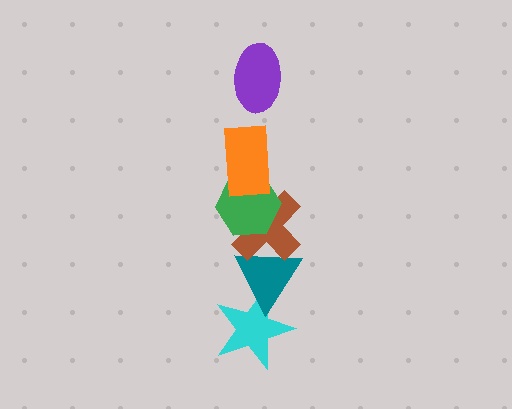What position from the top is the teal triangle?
The teal triangle is 5th from the top.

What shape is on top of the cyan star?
The teal triangle is on top of the cyan star.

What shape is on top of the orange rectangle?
The purple ellipse is on top of the orange rectangle.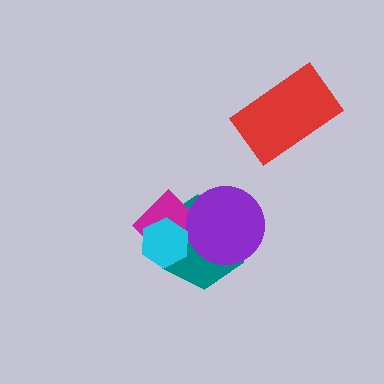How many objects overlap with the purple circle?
2 objects overlap with the purple circle.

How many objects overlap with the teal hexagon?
3 objects overlap with the teal hexagon.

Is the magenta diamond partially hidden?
Yes, it is partially covered by another shape.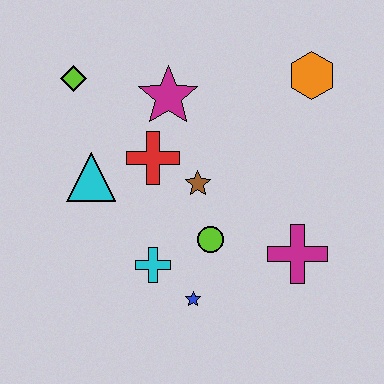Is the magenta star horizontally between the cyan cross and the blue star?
Yes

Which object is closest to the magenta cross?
The lime circle is closest to the magenta cross.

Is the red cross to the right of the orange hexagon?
No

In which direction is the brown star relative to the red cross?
The brown star is to the right of the red cross.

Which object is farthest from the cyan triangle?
The orange hexagon is farthest from the cyan triangle.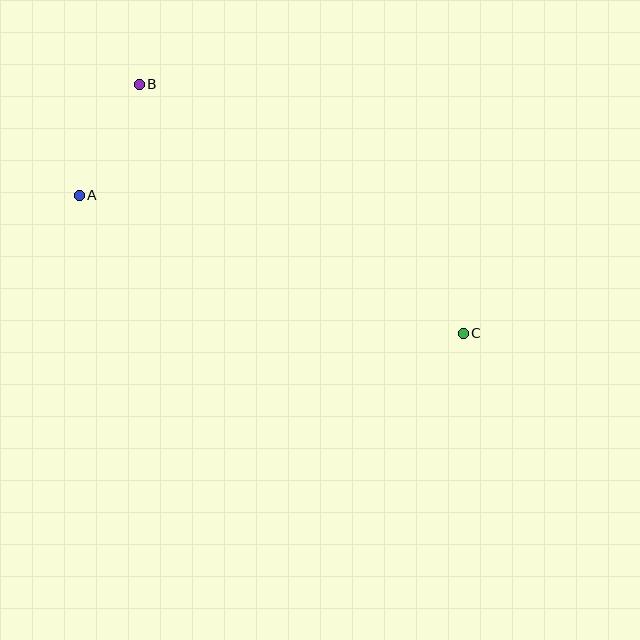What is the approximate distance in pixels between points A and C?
The distance between A and C is approximately 408 pixels.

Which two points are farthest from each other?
Points B and C are farthest from each other.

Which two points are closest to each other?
Points A and B are closest to each other.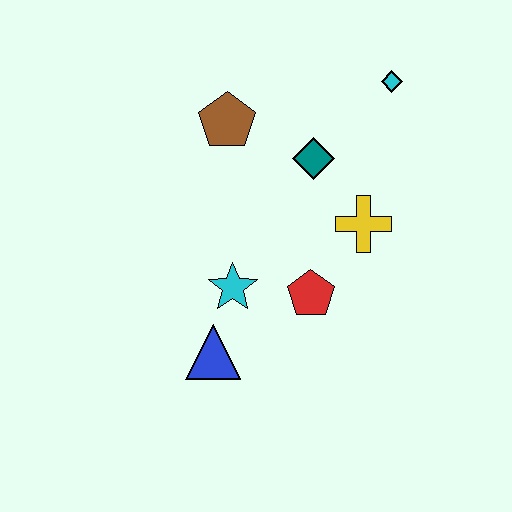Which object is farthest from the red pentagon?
The cyan diamond is farthest from the red pentagon.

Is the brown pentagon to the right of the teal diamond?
No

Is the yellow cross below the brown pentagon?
Yes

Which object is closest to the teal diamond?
The yellow cross is closest to the teal diamond.